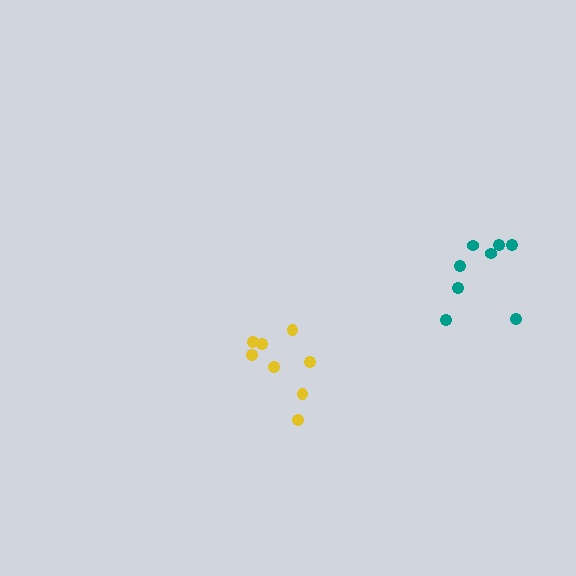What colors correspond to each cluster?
The clusters are colored: teal, yellow.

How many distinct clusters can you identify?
There are 2 distinct clusters.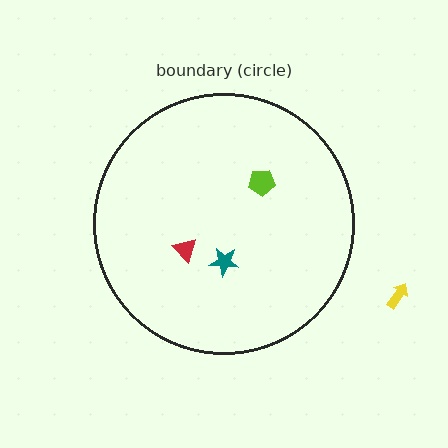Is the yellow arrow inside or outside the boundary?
Outside.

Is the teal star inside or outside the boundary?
Inside.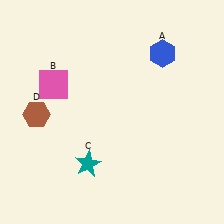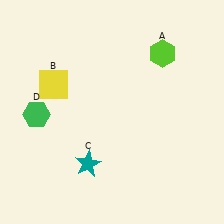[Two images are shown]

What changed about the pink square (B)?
In Image 1, B is pink. In Image 2, it changed to yellow.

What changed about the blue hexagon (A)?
In Image 1, A is blue. In Image 2, it changed to lime.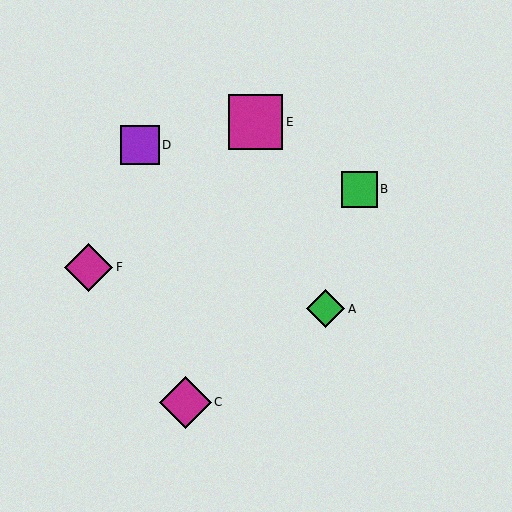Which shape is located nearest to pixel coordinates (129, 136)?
The purple square (labeled D) at (140, 145) is nearest to that location.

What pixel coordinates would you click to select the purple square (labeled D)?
Click at (140, 145) to select the purple square D.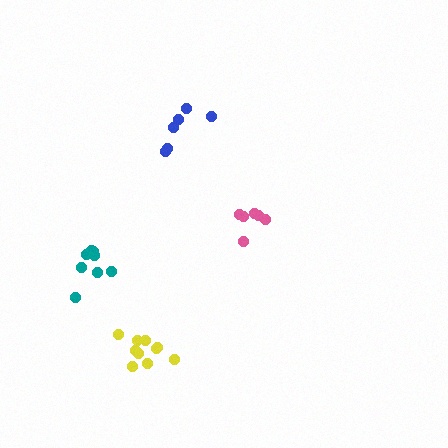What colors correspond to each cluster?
The clusters are colored: blue, teal, pink, yellow.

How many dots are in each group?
Group 1: 6 dots, Group 2: 8 dots, Group 3: 6 dots, Group 4: 10 dots (30 total).